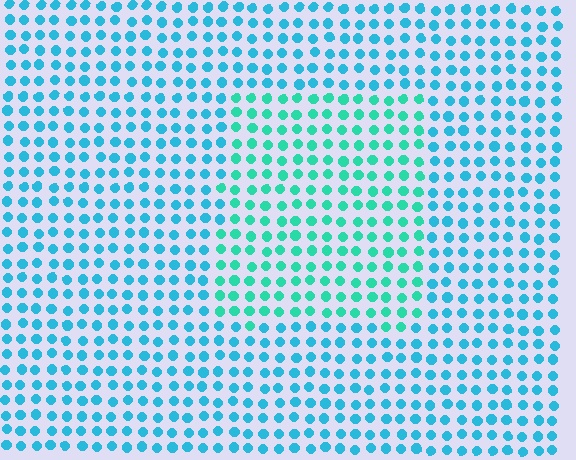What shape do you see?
I see a rectangle.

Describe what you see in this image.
The image is filled with small cyan elements in a uniform arrangement. A rectangle-shaped region is visible where the elements are tinted to a slightly different hue, forming a subtle color boundary.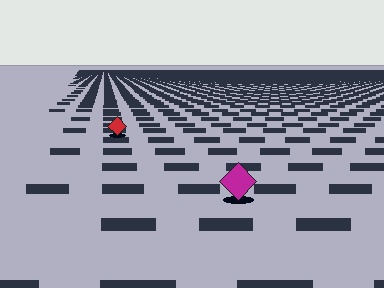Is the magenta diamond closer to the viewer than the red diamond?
Yes. The magenta diamond is closer — you can tell from the texture gradient: the ground texture is coarser near it.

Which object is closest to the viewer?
The magenta diamond is closest. The texture marks near it are larger and more spread out.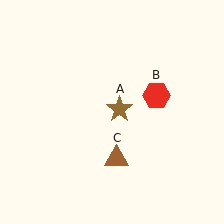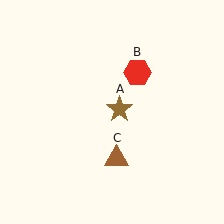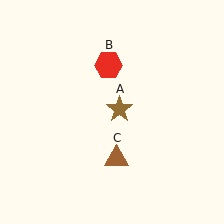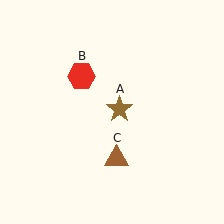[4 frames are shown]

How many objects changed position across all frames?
1 object changed position: red hexagon (object B).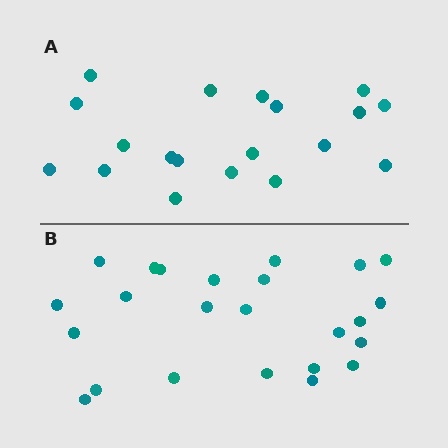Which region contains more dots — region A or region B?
Region B (the bottom region) has more dots.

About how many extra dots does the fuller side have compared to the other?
Region B has about 5 more dots than region A.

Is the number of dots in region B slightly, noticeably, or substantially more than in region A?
Region B has noticeably more, but not dramatically so. The ratio is roughly 1.3 to 1.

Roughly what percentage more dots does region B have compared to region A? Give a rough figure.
About 25% more.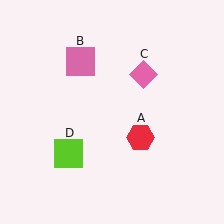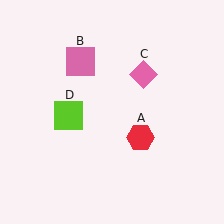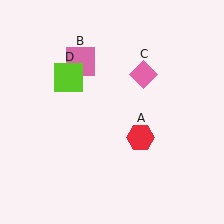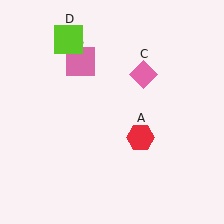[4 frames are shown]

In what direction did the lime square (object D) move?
The lime square (object D) moved up.